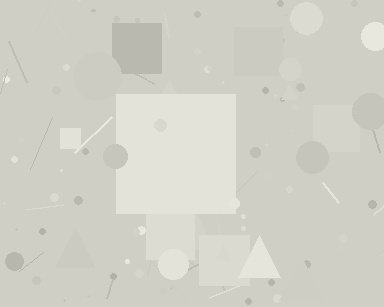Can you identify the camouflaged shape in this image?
The camouflaged shape is a square.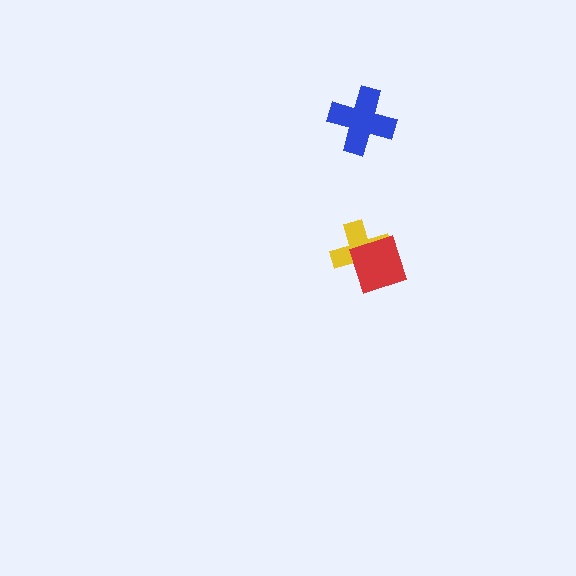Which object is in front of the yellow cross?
The red diamond is in front of the yellow cross.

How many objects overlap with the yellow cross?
1 object overlaps with the yellow cross.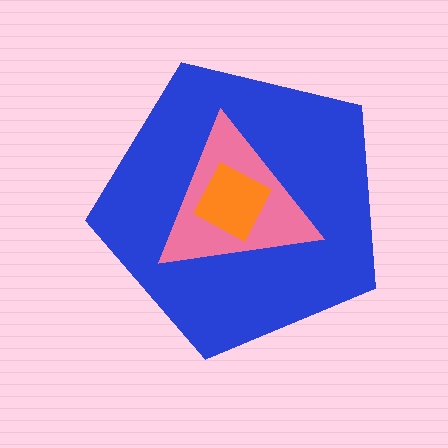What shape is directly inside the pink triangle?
The orange square.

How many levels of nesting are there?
3.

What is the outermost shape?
The blue pentagon.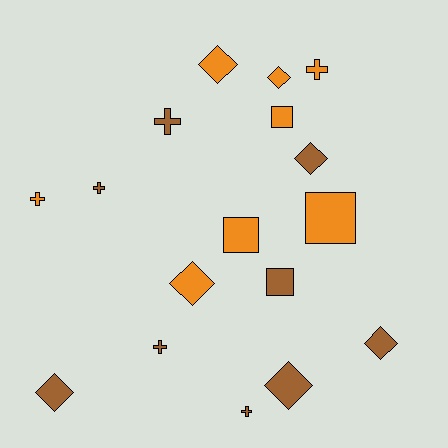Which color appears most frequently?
Brown, with 9 objects.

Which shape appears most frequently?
Diamond, with 7 objects.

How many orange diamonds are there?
There are 3 orange diamonds.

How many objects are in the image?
There are 17 objects.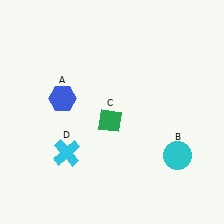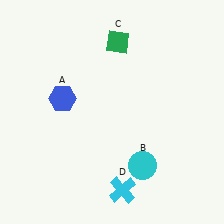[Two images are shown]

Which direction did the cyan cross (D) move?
The cyan cross (D) moved right.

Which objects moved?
The objects that moved are: the cyan circle (B), the green diamond (C), the cyan cross (D).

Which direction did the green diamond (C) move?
The green diamond (C) moved up.